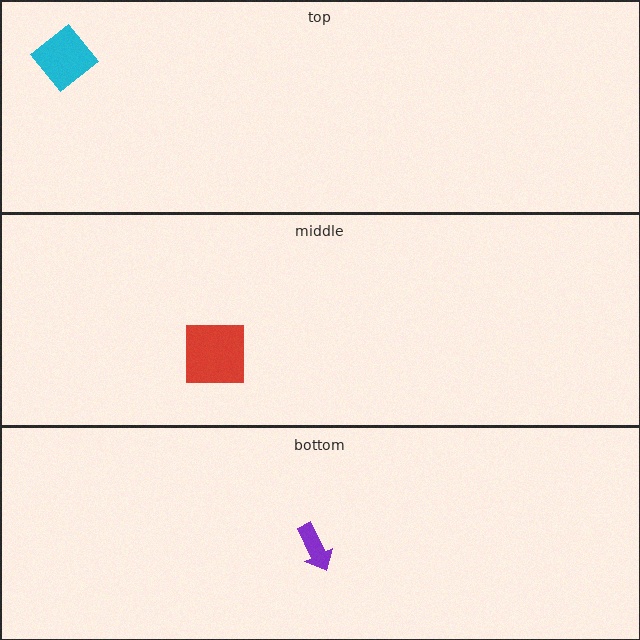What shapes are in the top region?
The cyan diamond.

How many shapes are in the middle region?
1.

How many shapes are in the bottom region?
1.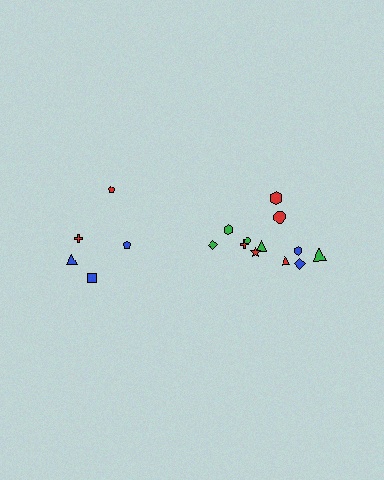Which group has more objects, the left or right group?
The right group.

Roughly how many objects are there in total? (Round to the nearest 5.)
Roughly 15 objects in total.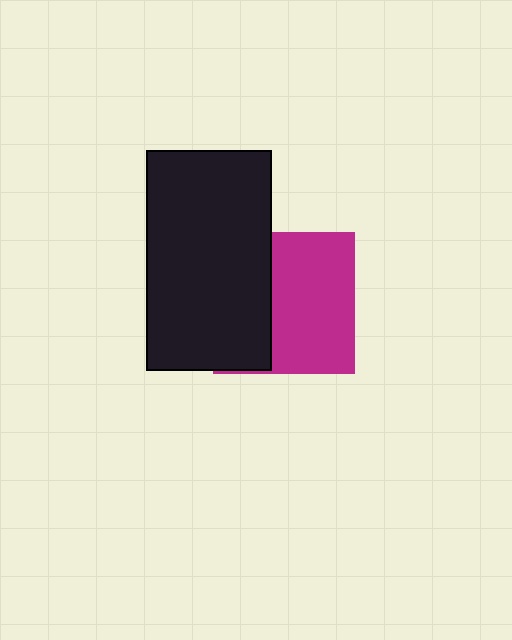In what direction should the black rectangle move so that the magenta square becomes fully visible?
The black rectangle should move left. That is the shortest direction to clear the overlap and leave the magenta square fully visible.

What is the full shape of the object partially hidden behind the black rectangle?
The partially hidden object is a magenta square.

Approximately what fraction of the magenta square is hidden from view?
Roughly 40% of the magenta square is hidden behind the black rectangle.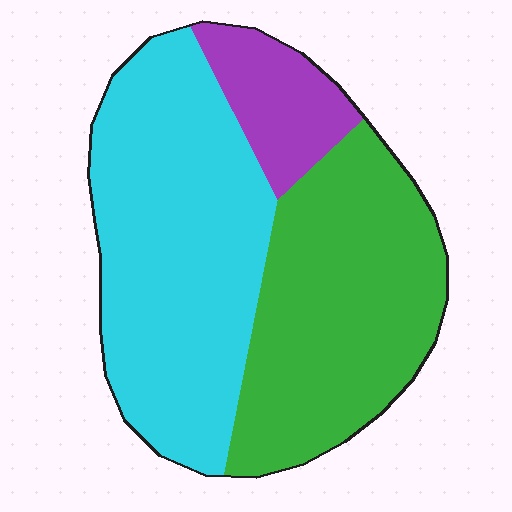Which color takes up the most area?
Cyan, at roughly 50%.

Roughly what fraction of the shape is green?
Green takes up about two fifths (2/5) of the shape.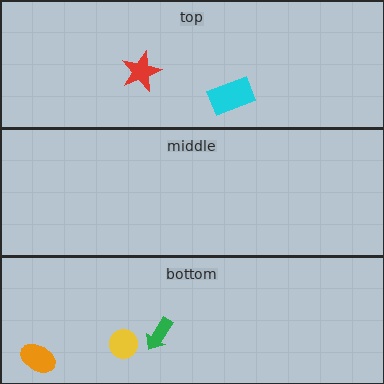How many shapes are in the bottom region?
3.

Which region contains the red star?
The top region.